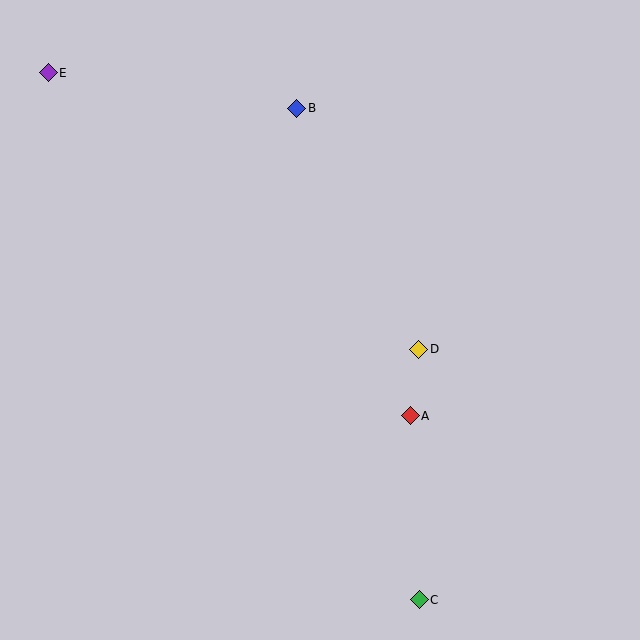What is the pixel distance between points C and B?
The distance between C and B is 507 pixels.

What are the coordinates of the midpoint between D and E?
The midpoint between D and E is at (233, 211).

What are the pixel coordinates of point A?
Point A is at (410, 416).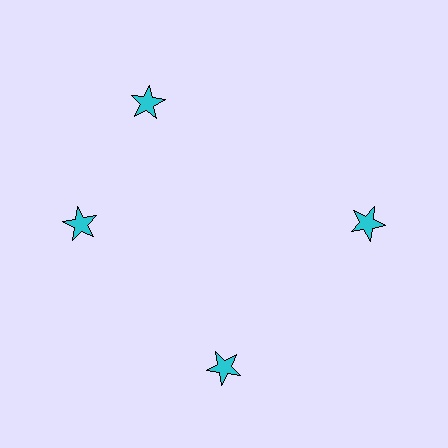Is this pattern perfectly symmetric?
No. The 4 cyan stars are arranged in a ring, but one element near the 12 o'clock position is rotated out of alignment along the ring, breaking the 4-fold rotational symmetry.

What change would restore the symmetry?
The symmetry would be restored by rotating it back into even spacing with its neighbors so that all 4 stars sit at equal angles and equal distance from the center.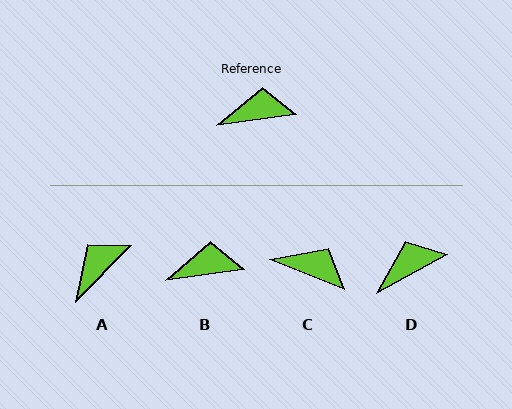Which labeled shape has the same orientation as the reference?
B.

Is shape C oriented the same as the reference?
No, it is off by about 30 degrees.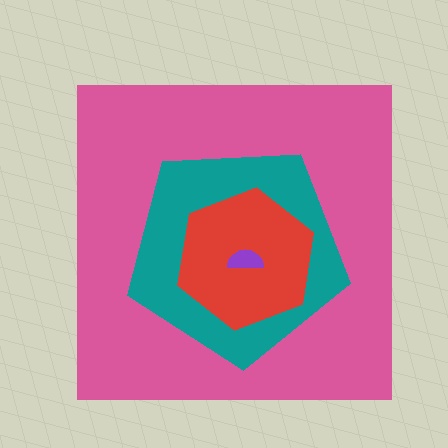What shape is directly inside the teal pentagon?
The red hexagon.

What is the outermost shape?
The pink square.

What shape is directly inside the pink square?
The teal pentagon.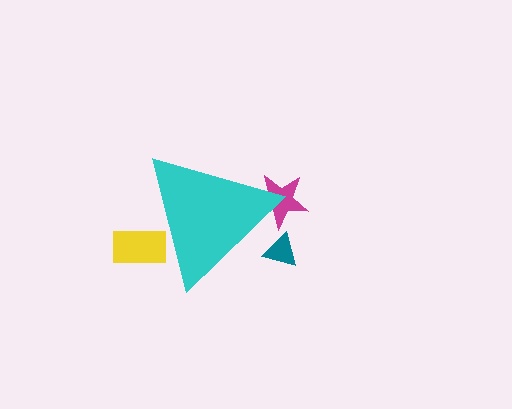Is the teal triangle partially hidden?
Yes, the teal triangle is partially hidden behind the cyan triangle.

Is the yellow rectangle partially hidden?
Yes, the yellow rectangle is partially hidden behind the cyan triangle.